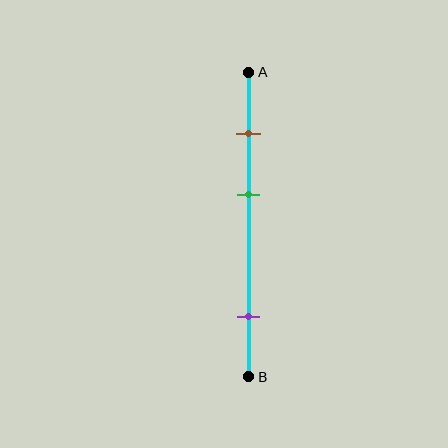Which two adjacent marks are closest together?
The brown and green marks are the closest adjacent pair.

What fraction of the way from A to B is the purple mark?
The purple mark is approximately 80% (0.8) of the way from A to B.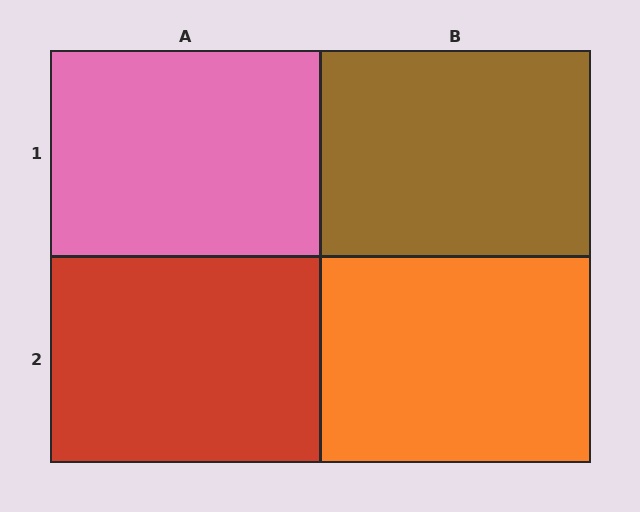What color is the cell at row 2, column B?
Orange.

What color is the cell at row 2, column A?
Red.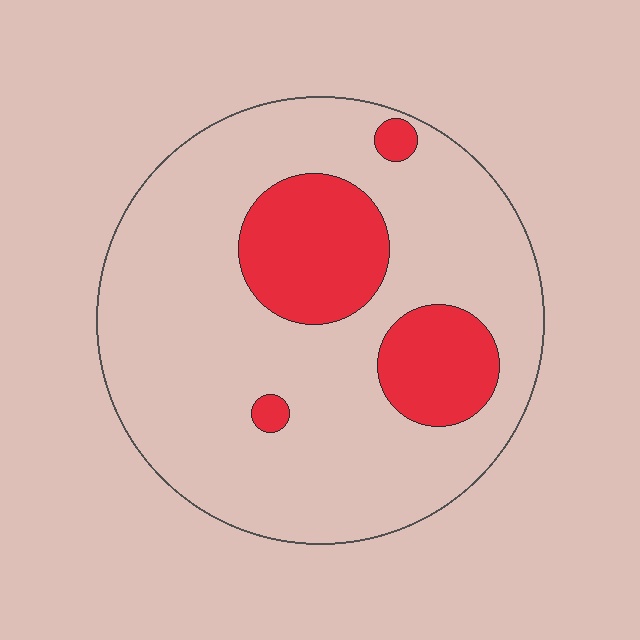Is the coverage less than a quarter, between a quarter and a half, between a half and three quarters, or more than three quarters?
Less than a quarter.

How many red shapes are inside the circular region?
4.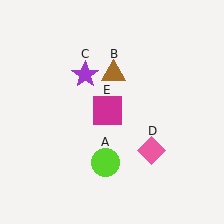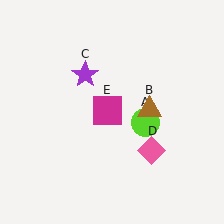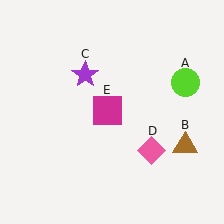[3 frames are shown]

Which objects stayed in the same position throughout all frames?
Purple star (object C) and pink diamond (object D) and magenta square (object E) remained stationary.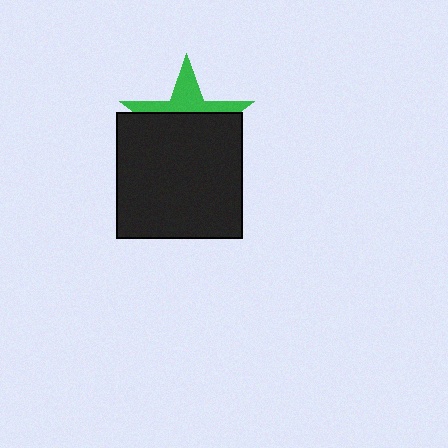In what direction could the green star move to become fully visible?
The green star could move up. That would shift it out from behind the black square entirely.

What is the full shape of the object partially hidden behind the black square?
The partially hidden object is a green star.